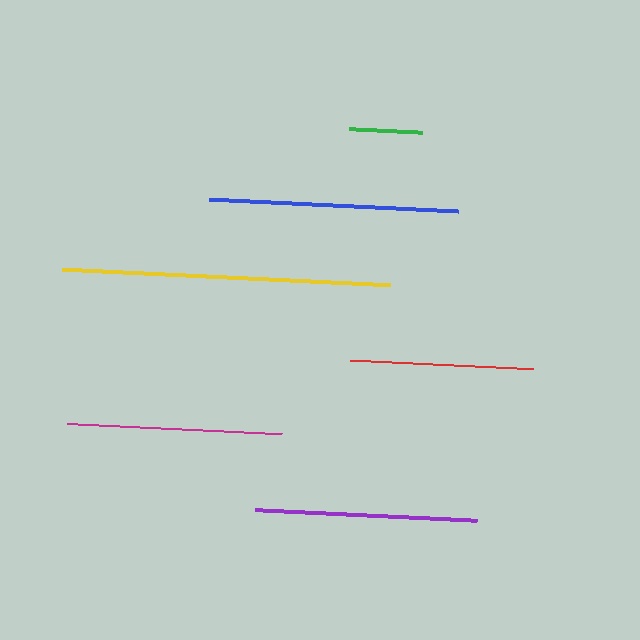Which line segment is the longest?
The yellow line is the longest at approximately 327 pixels.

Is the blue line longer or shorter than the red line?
The blue line is longer than the red line.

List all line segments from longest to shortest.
From longest to shortest: yellow, blue, purple, magenta, red, green.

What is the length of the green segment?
The green segment is approximately 74 pixels long.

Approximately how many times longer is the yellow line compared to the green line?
The yellow line is approximately 4.4 times the length of the green line.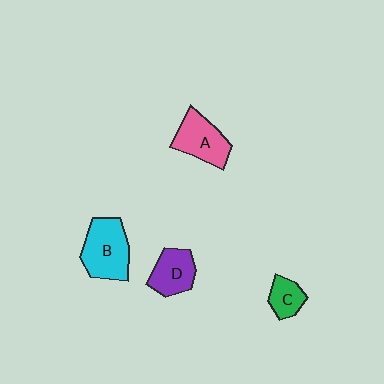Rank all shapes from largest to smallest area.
From largest to smallest: B (cyan), A (pink), D (purple), C (green).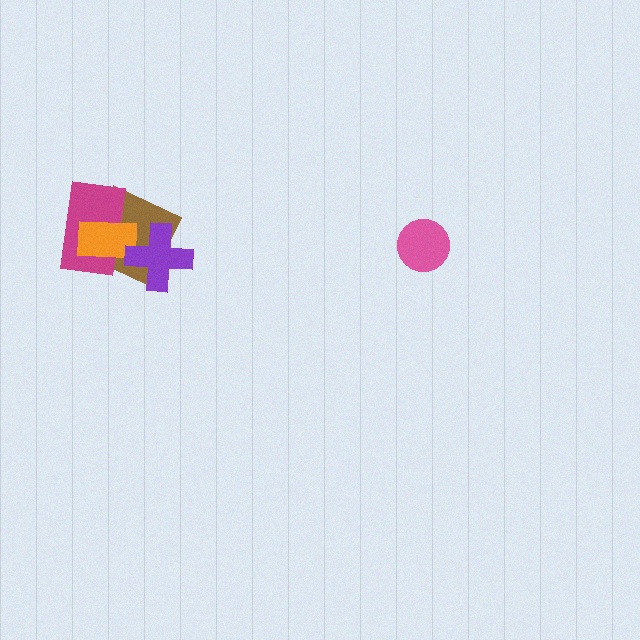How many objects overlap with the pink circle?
0 objects overlap with the pink circle.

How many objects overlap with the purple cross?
2 objects overlap with the purple cross.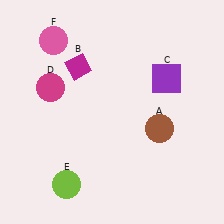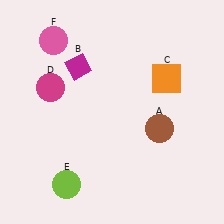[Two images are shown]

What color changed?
The square (C) changed from purple in Image 1 to orange in Image 2.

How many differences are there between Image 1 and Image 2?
There is 1 difference between the two images.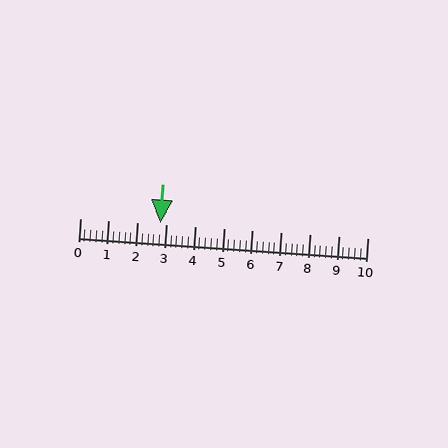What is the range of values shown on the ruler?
The ruler shows values from 0 to 10.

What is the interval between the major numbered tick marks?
The major tick marks are spaced 1 units apart.